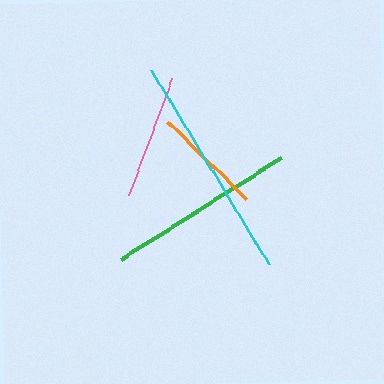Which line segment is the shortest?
The orange line is the shortest at approximately 111 pixels.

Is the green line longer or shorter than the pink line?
The green line is longer than the pink line.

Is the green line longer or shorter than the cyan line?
The cyan line is longer than the green line.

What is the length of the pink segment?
The pink segment is approximately 125 pixels long.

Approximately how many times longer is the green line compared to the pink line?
The green line is approximately 1.5 times the length of the pink line.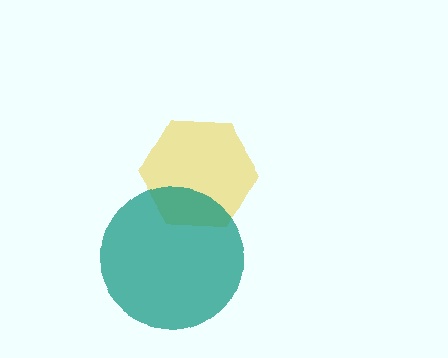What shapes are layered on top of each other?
The layered shapes are: a yellow hexagon, a teal circle.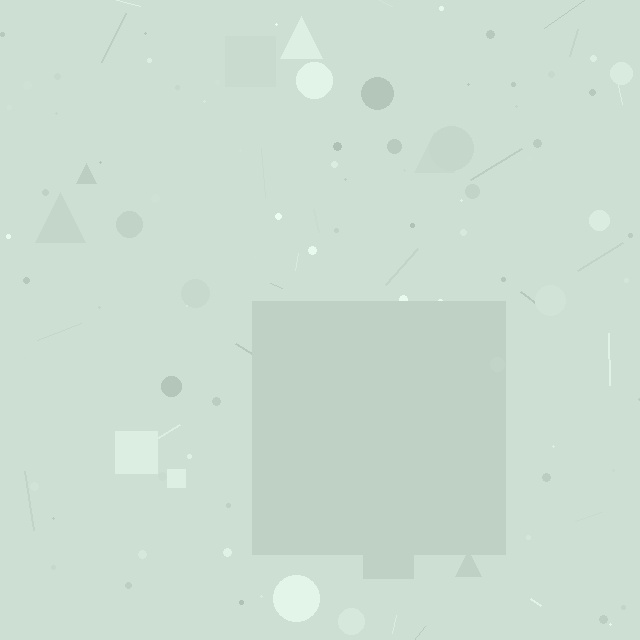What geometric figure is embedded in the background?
A square is embedded in the background.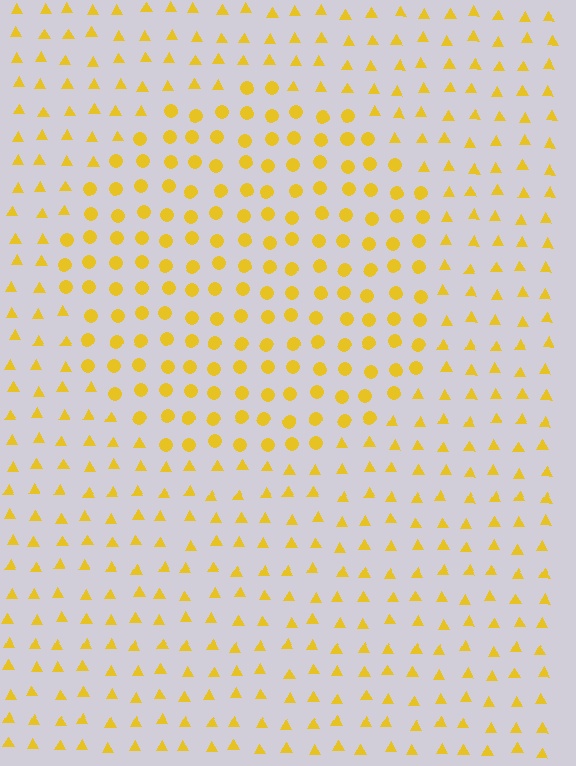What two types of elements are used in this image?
The image uses circles inside the circle region and triangles outside it.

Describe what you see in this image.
The image is filled with small yellow elements arranged in a uniform grid. A circle-shaped region contains circles, while the surrounding area contains triangles. The boundary is defined purely by the change in element shape.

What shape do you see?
I see a circle.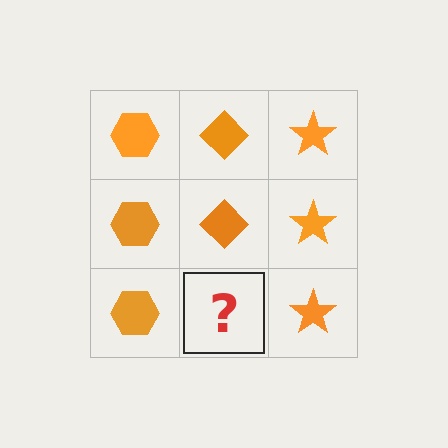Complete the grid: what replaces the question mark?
The question mark should be replaced with an orange diamond.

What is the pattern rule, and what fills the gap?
The rule is that each column has a consistent shape. The gap should be filled with an orange diamond.